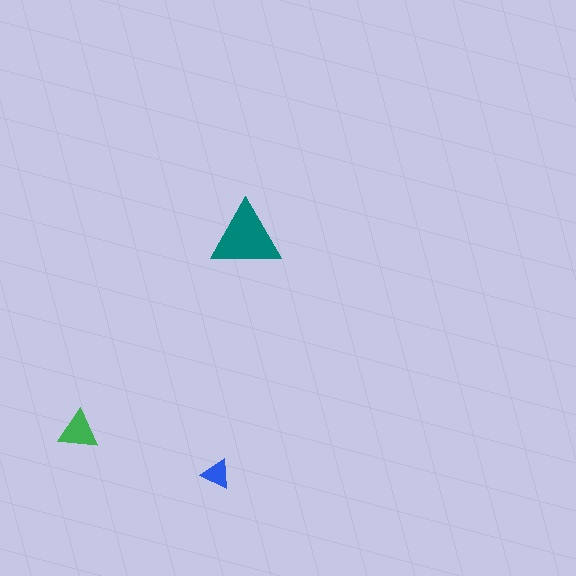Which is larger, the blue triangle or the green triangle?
The green one.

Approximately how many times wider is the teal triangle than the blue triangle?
About 2.5 times wider.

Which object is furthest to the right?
The teal triangle is rightmost.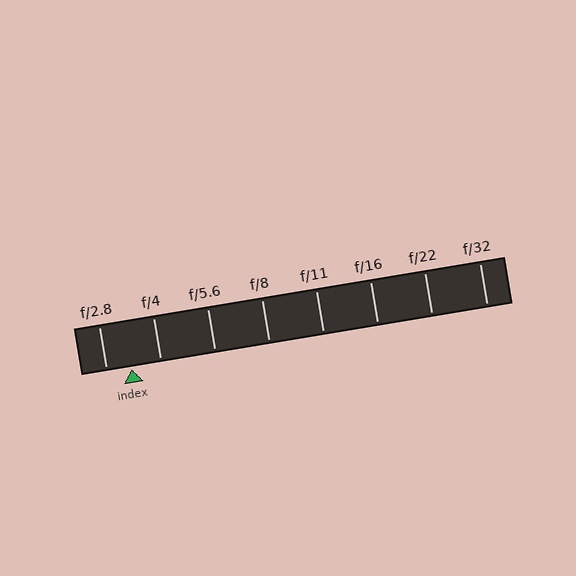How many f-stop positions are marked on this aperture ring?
There are 8 f-stop positions marked.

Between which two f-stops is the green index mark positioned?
The index mark is between f/2.8 and f/4.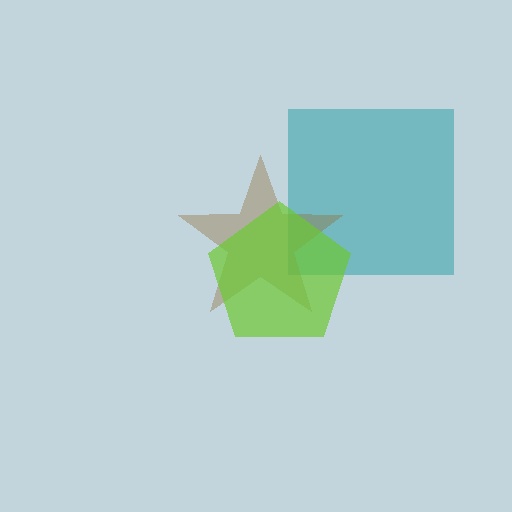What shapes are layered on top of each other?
The layered shapes are: a teal square, a brown star, a lime pentagon.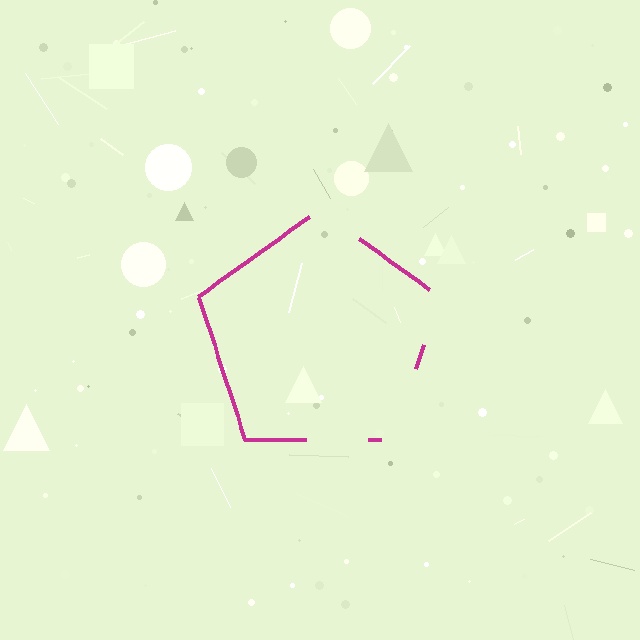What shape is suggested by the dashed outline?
The dashed outline suggests a pentagon.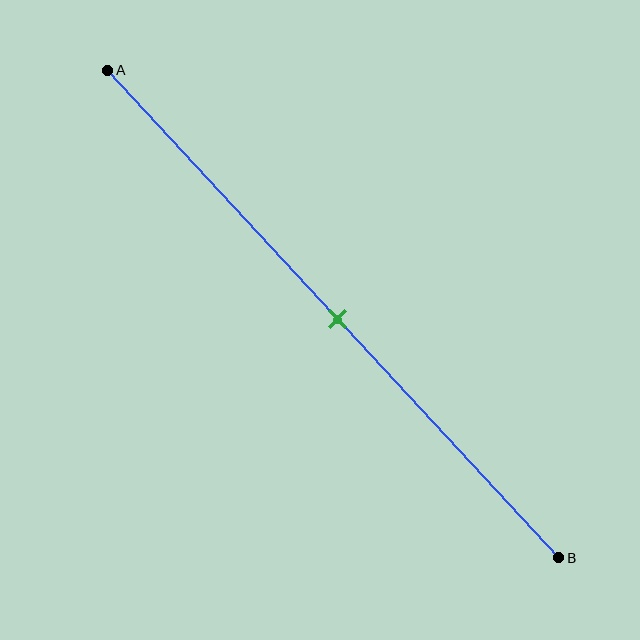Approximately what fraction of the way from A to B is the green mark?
The green mark is approximately 50% of the way from A to B.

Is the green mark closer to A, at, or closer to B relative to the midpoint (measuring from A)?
The green mark is approximately at the midpoint of segment AB.